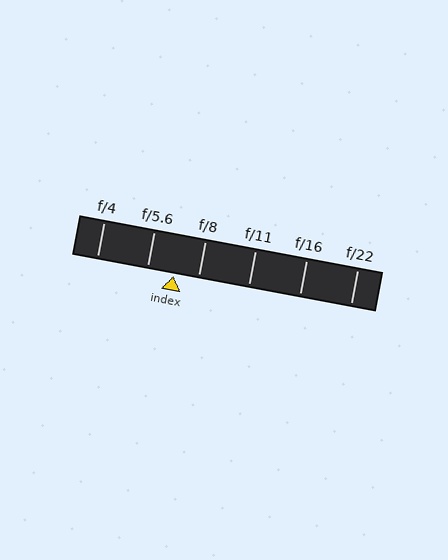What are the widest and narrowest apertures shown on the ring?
The widest aperture shown is f/4 and the narrowest is f/22.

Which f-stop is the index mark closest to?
The index mark is closest to f/8.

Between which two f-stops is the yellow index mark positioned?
The index mark is between f/5.6 and f/8.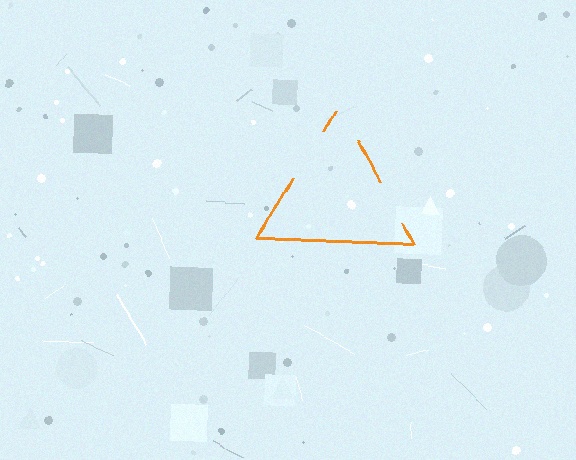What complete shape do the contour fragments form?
The contour fragments form a triangle.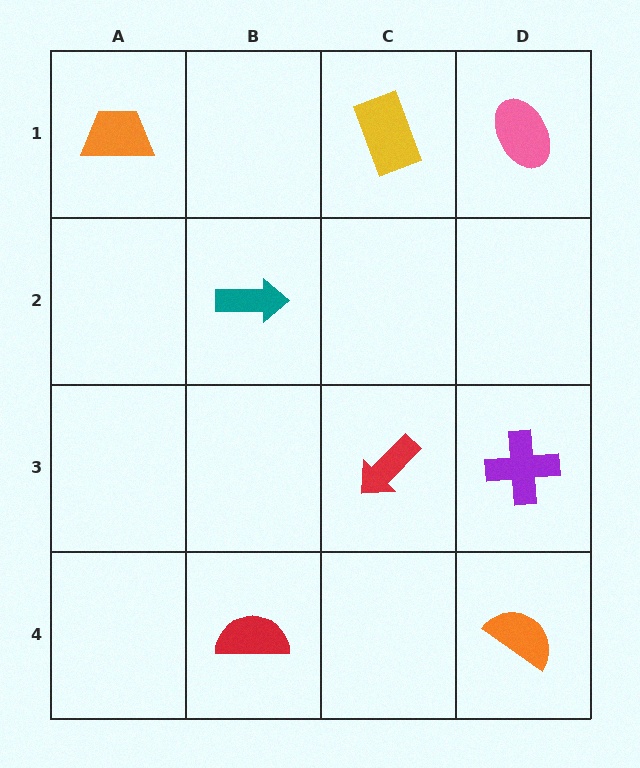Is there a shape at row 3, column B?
No, that cell is empty.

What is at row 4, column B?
A red semicircle.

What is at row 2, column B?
A teal arrow.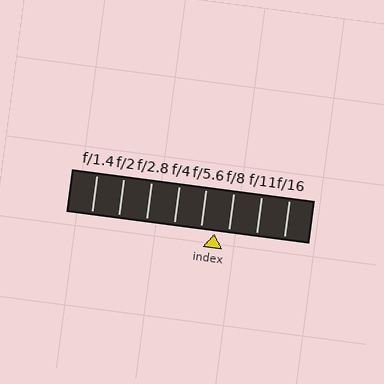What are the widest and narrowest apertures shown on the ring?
The widest aperture shown is f/1.4 and the narrowest is f/16.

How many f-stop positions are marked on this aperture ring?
There are 8 f-stop positions marked.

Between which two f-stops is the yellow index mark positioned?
The index mark is between f/5.6 and f/8.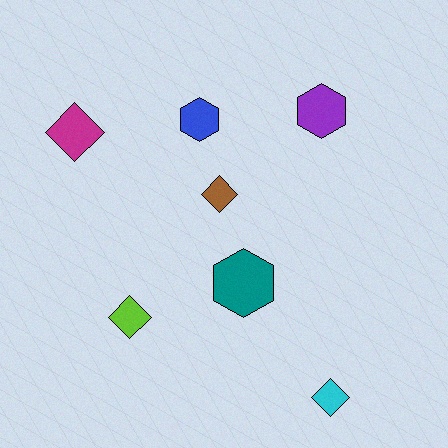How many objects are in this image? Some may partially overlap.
There are 7 objects.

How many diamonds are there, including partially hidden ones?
There are 4 diamonds.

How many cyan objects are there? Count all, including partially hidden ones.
There is 1 cyan object.